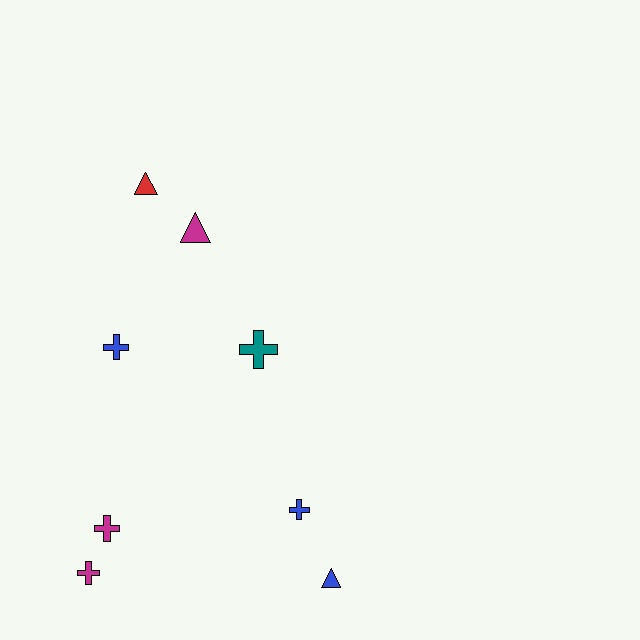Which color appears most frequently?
Blue, with 3 objects.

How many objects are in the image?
There are 8 objects.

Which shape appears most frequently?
Cross, with 5 objects.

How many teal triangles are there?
There are no teal triangles.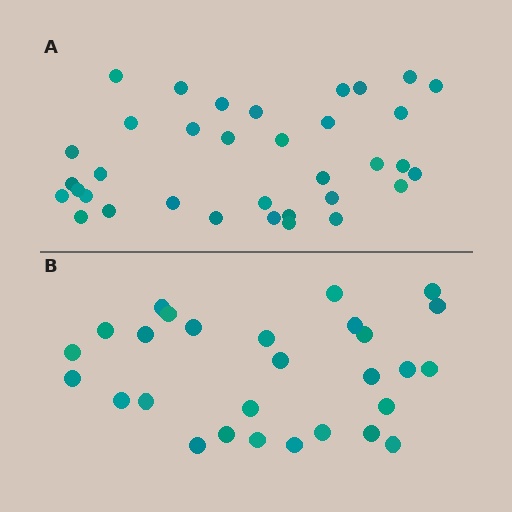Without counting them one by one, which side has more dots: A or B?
Region A (the top region) has more dots.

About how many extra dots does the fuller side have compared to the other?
Region A has roughly 8 or so more dots than region B.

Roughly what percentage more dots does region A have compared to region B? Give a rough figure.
About 25% more.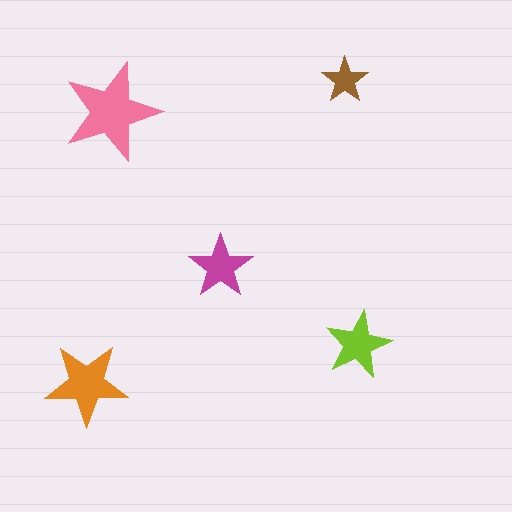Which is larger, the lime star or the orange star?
The orange one.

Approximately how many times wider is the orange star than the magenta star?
About 1.5 times wider.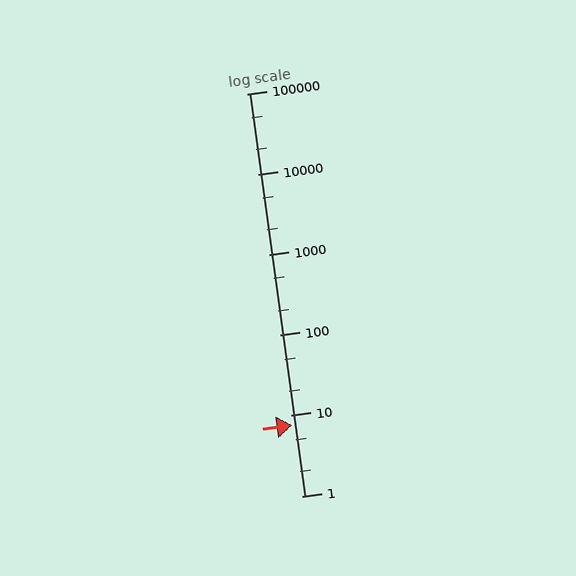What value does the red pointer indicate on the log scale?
The pointer indicates approximately 7.7.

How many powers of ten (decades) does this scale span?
The scale spans 5 decades, from 1 to 100000.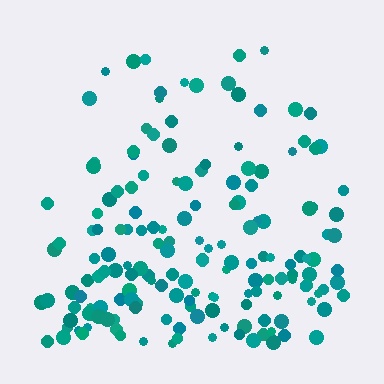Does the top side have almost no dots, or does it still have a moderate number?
Still a moderate number, just noticeably fewer than the bottom.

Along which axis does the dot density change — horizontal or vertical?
Vertical.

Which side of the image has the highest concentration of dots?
The bottom.